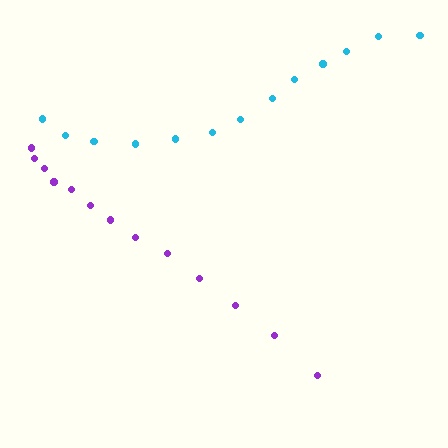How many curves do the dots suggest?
There are 2 distinct paths.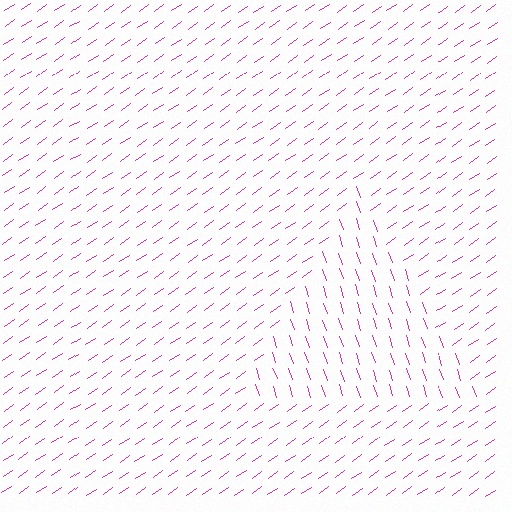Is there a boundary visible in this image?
Yes, there is a texture boundary formed by a change in line orientation.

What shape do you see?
I see a triangle.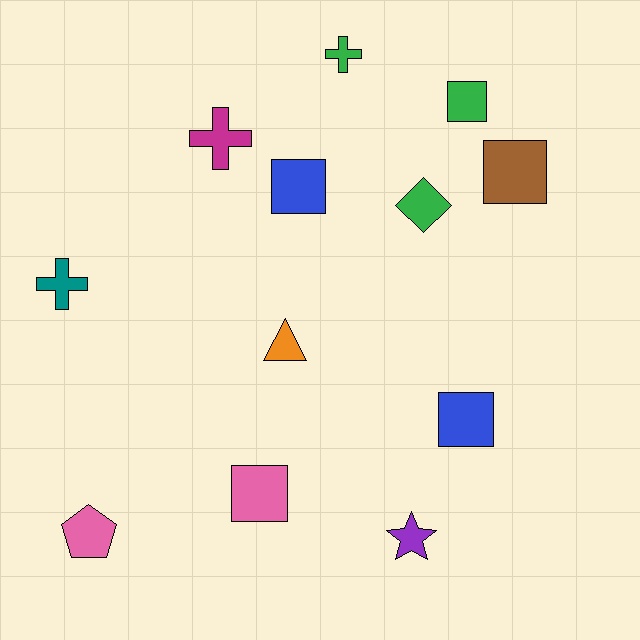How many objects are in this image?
There are 12 objects.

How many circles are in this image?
There are no circles.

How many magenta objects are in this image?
There is 1 magenta object.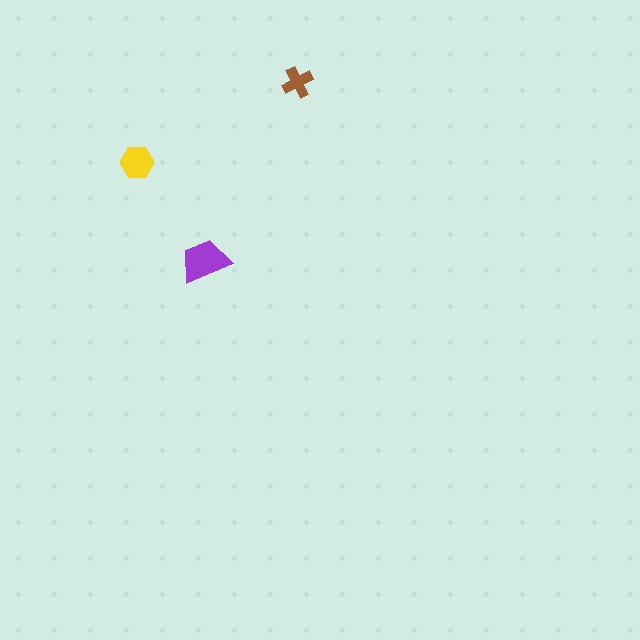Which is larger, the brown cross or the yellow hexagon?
The yellow hexagon.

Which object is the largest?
The purple trapezoid.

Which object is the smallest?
The brown cross.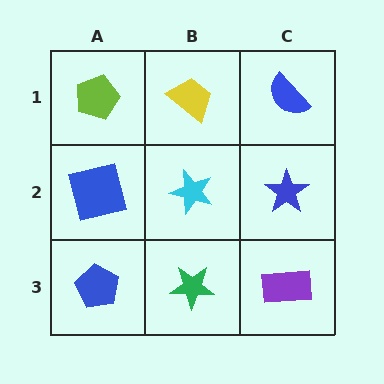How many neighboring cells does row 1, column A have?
2.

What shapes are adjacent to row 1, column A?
A blue square (row 2, column A), a yellow trapezoid (row 1, column B).